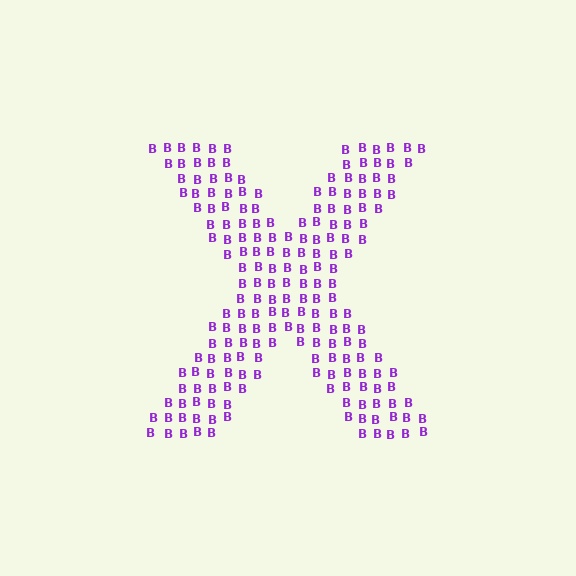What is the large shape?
The large shape is the letter X.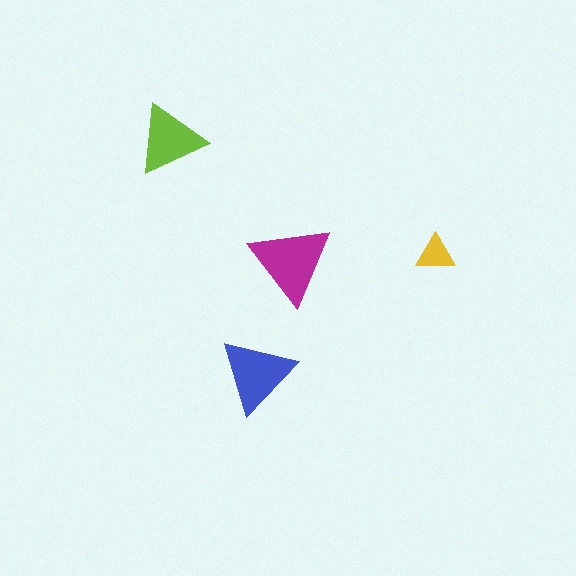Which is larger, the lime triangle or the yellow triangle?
The lime one.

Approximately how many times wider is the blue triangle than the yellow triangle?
About 2 times wider.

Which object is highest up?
The lime triangle is topmost.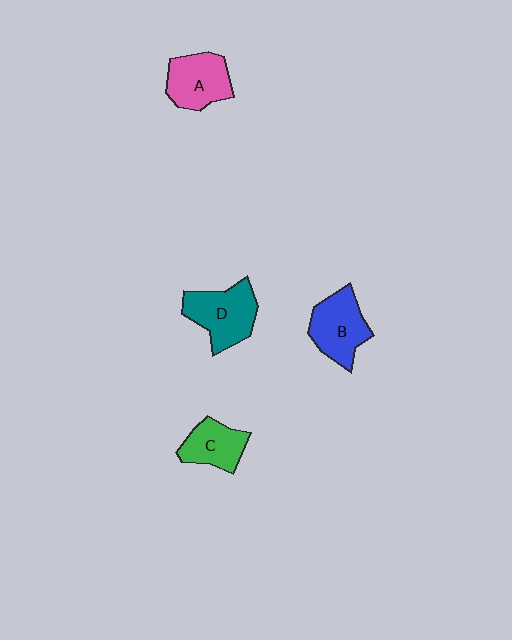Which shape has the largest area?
Shape D (teal).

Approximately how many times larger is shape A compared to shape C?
Approximately 1.2 times.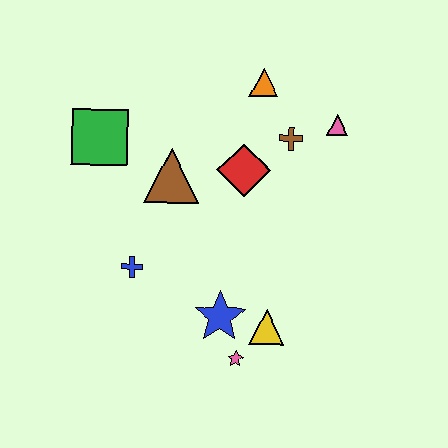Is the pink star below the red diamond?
Yes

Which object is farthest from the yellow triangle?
The green square is farthest from the yellow triangle.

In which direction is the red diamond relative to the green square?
The red diamond is to the right of the green square.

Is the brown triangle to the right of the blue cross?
Yes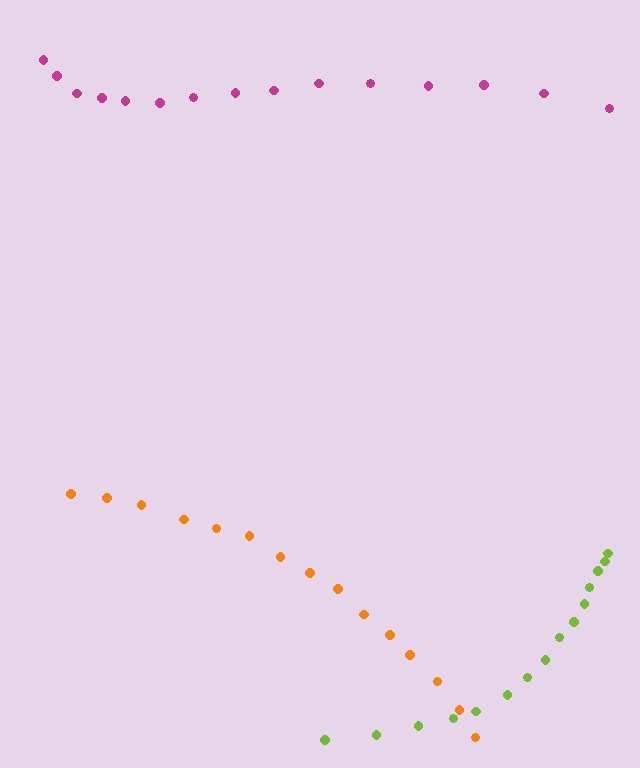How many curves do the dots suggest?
There are 3 distinct paths.